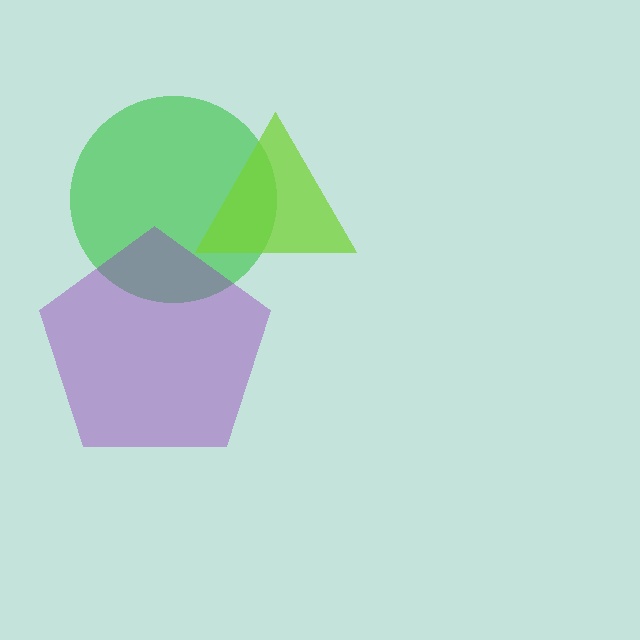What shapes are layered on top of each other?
The layered shapes are: a green circle, a lime triangle, a purple pentagon.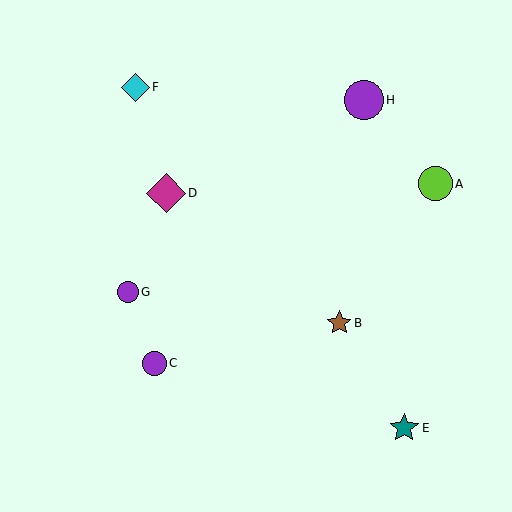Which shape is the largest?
The purple circle (labeled H) is the largest.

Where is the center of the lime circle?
The center of the lime circle is at (435, 184).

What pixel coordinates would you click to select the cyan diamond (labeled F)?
Click at (135, 87) to select the cyan diamond F.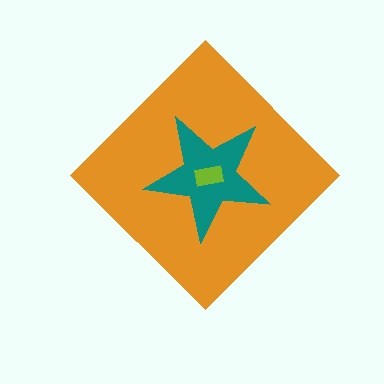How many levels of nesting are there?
3.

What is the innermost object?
The lime rectangle.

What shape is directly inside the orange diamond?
The teal star.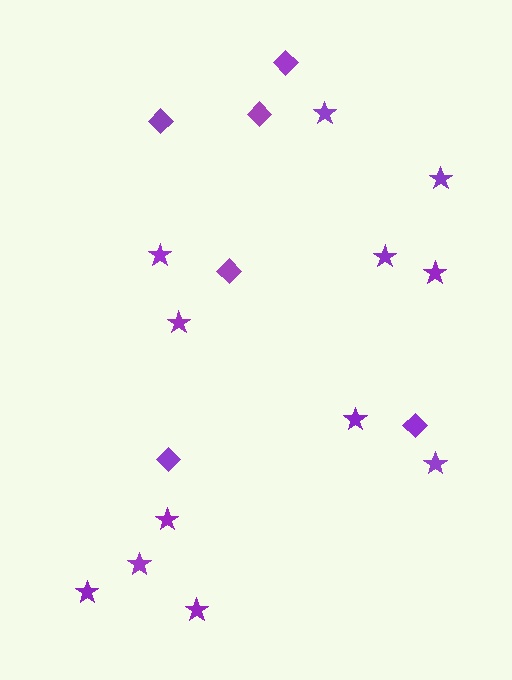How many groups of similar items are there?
There are 2 groups: one group of stars (12) and one group of diamonds (6).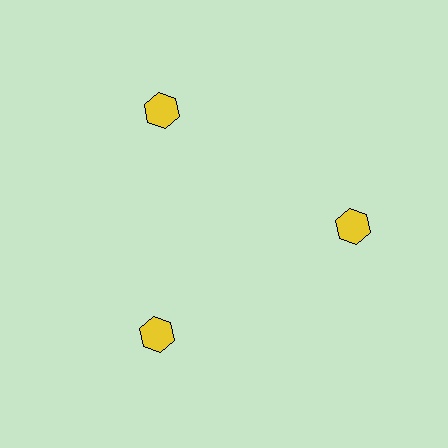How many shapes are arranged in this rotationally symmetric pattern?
There are 3 shapes, arranged in 3 groups of 1.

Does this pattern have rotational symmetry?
Yes, this pattern has 3-fold rotational symmetry. It looks the same after rotating 120 degrees around the center.